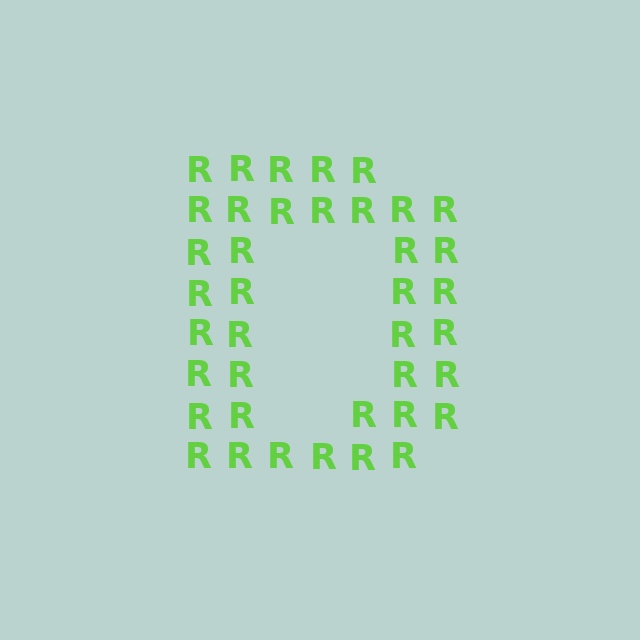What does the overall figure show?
The overall figure shows the letter D.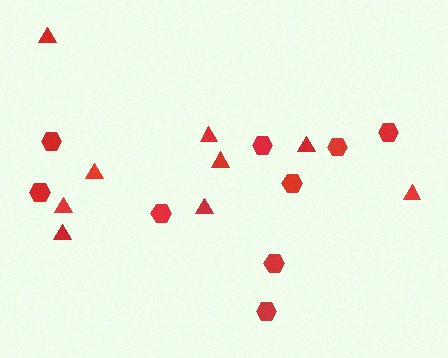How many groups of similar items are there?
There are 2 groups: one group of triangles (9) and one group of hexagons (9).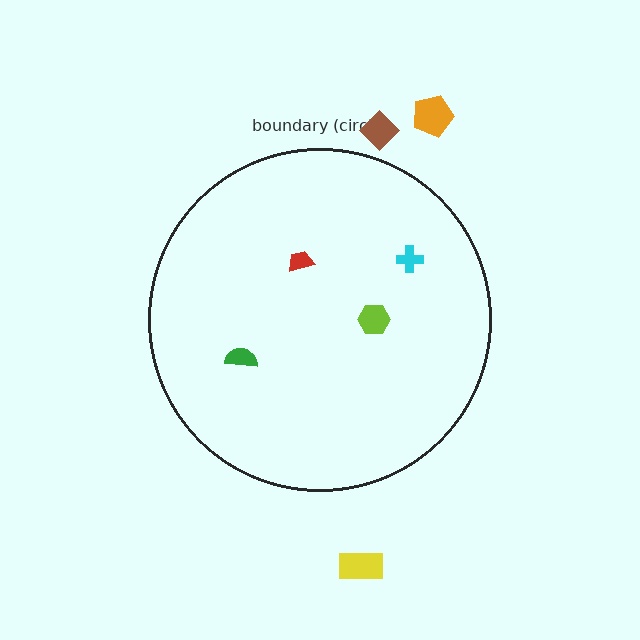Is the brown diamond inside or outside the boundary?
Outside.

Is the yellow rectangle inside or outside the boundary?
Outside.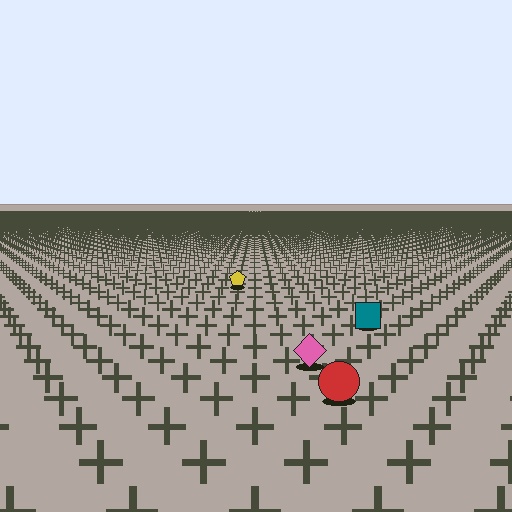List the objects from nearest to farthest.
From nearest to farthest: the red circle, the pink diamond, the teal square, the yellow pentagon.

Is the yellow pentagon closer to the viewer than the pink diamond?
No. The pink diamond is closer — you can tell from the texture gradient: the ground texture is coarser near it.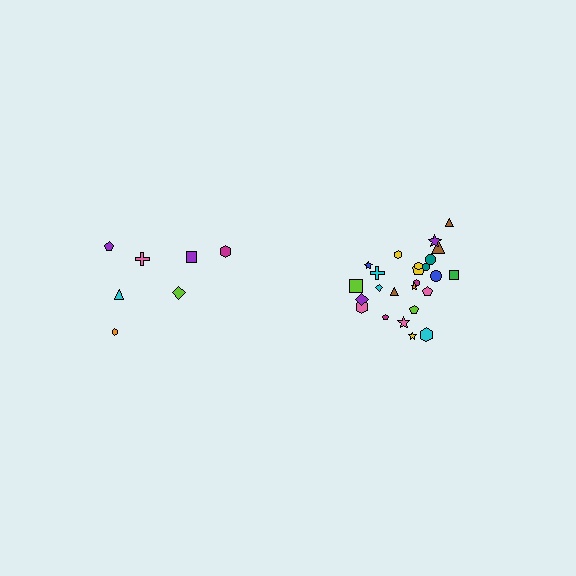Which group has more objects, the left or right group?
The right group.